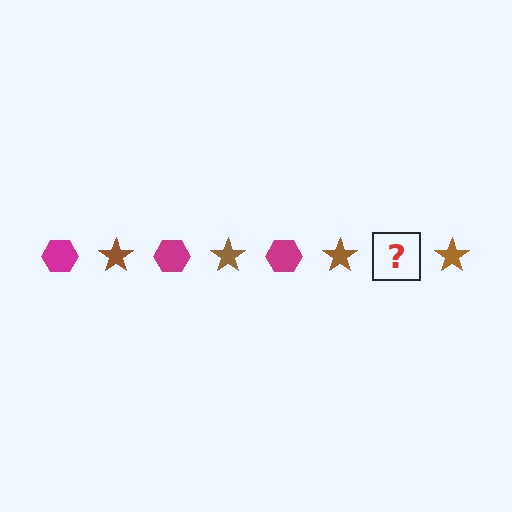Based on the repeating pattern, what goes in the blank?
The blank should be a magenta hexagon.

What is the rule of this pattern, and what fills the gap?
The rule is that the pattern alternates between magenta hexagon and brown star. The gap should be filled with a magenta hexagon.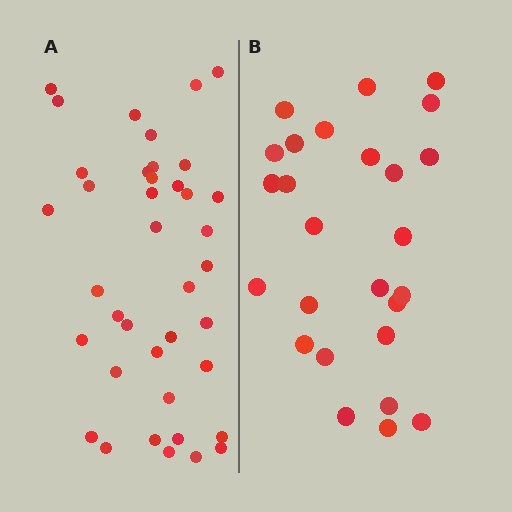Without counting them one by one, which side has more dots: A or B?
Region A (the left region) has more dots.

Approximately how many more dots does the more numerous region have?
Region A has approximately 15 more dots than region B.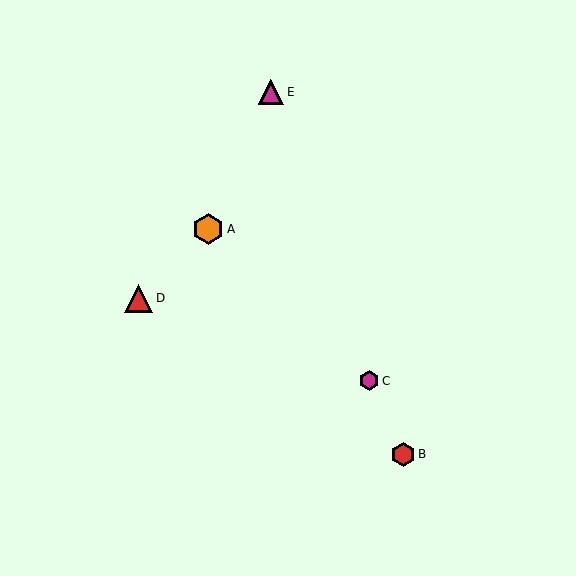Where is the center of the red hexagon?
The center of the red hexagon is at (403, 454).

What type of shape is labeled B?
Shape B is a red hexagon.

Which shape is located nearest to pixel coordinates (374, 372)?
The magenta hexagon (labeled C) at (369, 381) is nearest to that location.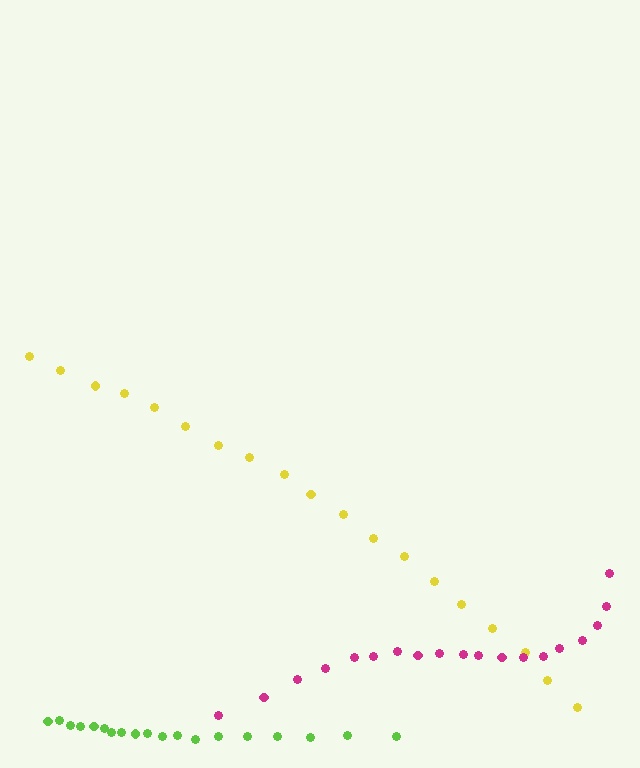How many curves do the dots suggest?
There are 3 distinct paths.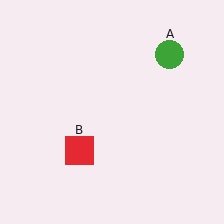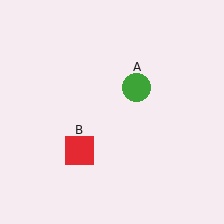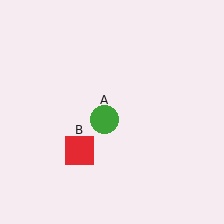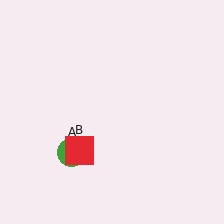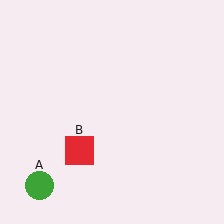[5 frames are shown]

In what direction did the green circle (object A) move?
The green circle (object A) moved down and to the left.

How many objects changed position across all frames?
1 object changed position: green circle (object A).